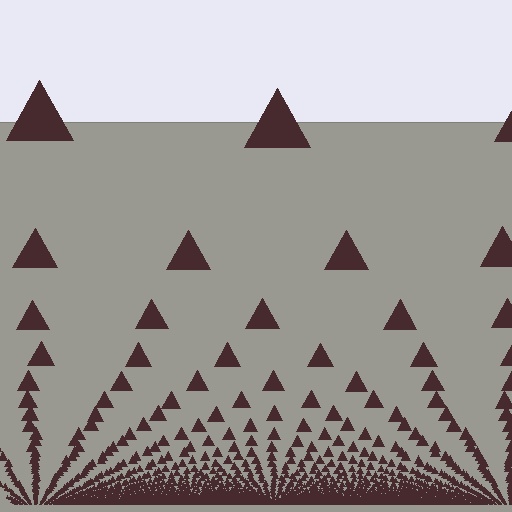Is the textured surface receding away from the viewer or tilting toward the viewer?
The surface appears to tilt toward the viewer. Texture elements get larger and sparser toward the top.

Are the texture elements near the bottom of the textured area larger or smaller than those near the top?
Smaller. The gradient is inverted — elements near the bottom are smaller and denser.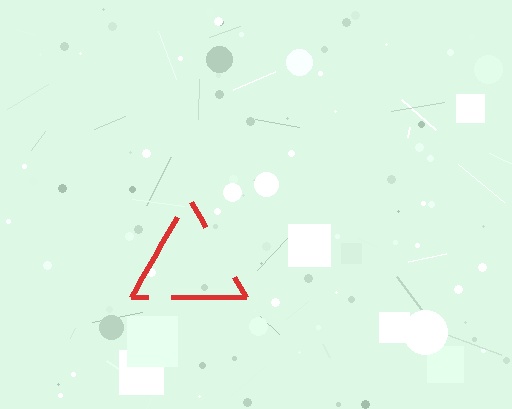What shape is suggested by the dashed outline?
The dashed outline suggests a triangle.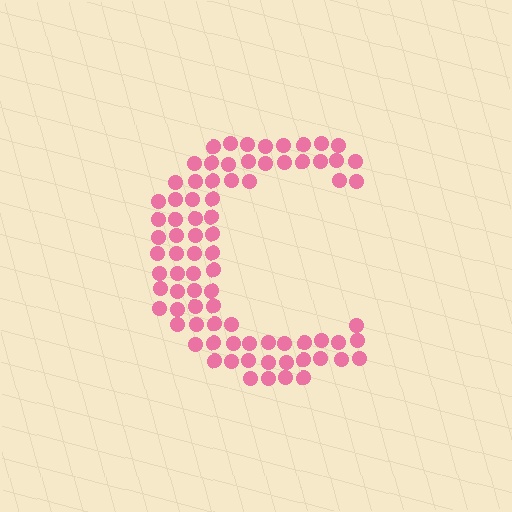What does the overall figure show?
The overall figure shows the letter C.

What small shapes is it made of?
It is made of small circles.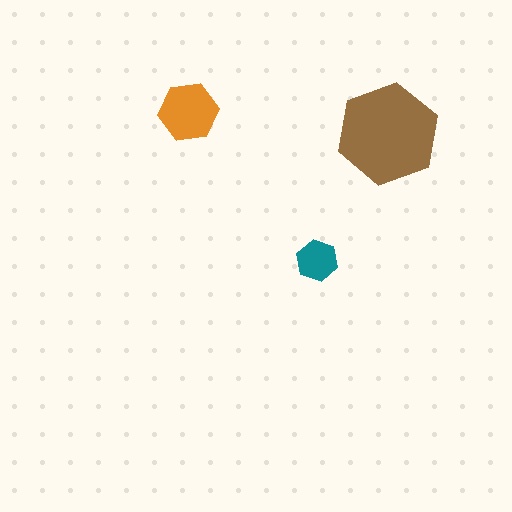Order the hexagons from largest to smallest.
the brown one, the orange one, the teal one.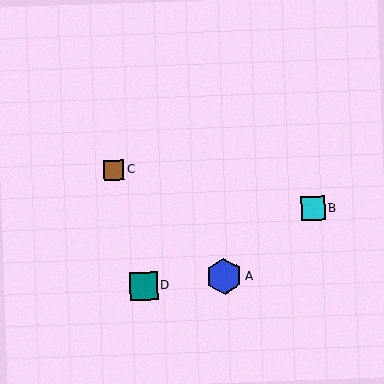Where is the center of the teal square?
The center of the teal square is at (143, 286).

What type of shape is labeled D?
Shape D is a teal square.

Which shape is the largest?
The blue hexagon (labeled A) is the largest.